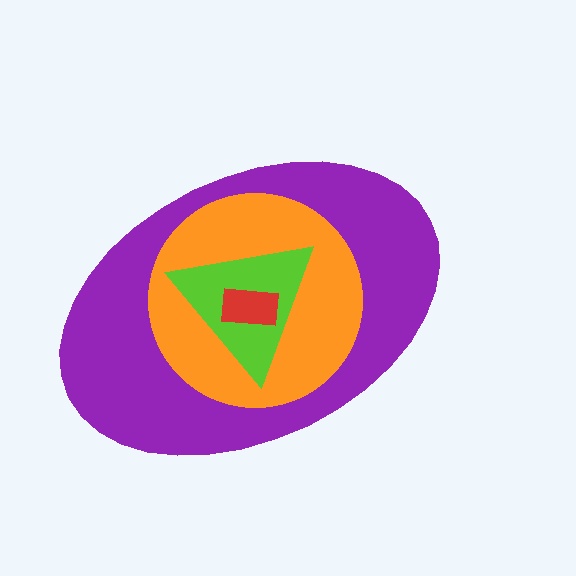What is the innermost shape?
The red rectangle.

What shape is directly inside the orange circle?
The lime triangle.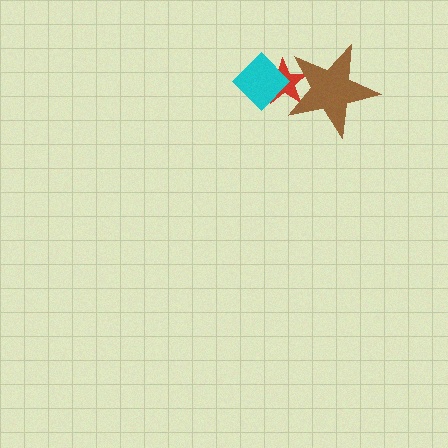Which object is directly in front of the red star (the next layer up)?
The brown star is directly in front of the red star.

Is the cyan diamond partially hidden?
No, no other shape covers it.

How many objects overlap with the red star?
2 objects overlap with the red star.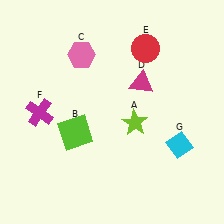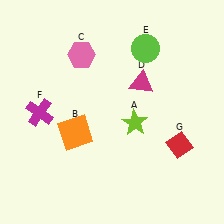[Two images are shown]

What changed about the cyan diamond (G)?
In Image 1, G is cyan. In Image 2, it changed to red.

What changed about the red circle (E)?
In Image 1, E is red. In Image 2, it changed to lime.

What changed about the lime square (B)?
In Image 1, B is lime. In Image 2, it changed to orange.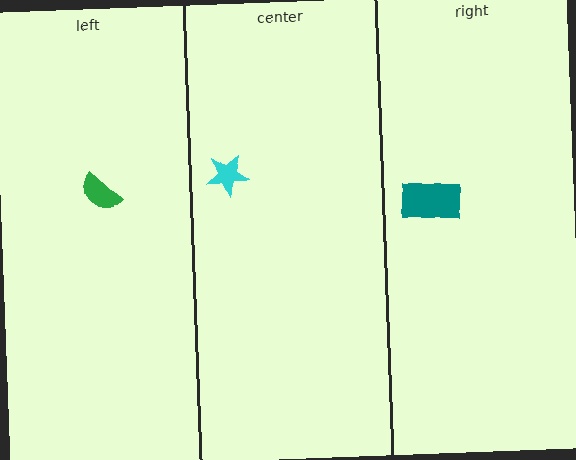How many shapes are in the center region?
1.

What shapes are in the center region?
The cyan star.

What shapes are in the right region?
The teal rectangle.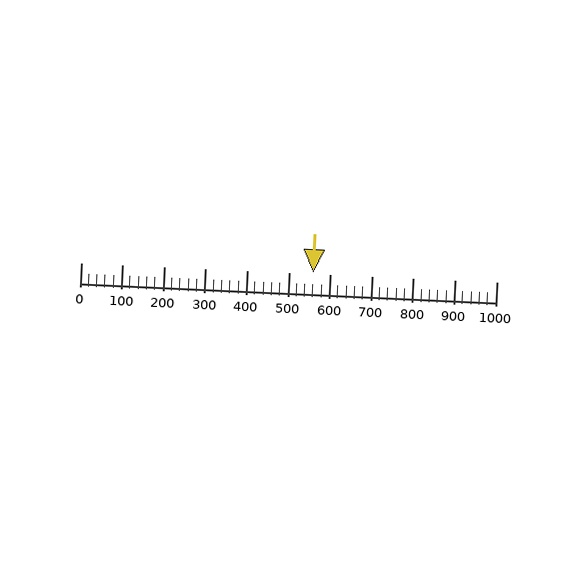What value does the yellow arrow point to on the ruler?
The yellow arrow points to approximately 559.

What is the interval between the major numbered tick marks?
The major tick marks are spaced 100 units apart.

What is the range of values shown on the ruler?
The ruler shows values from 0 to 1000.